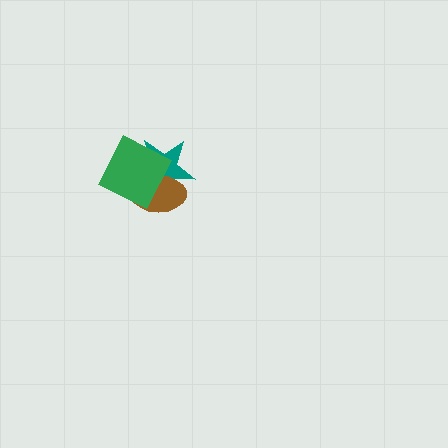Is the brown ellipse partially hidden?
Yes, it is partially covered by another shape.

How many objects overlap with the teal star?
2 objects overlap with the teal star.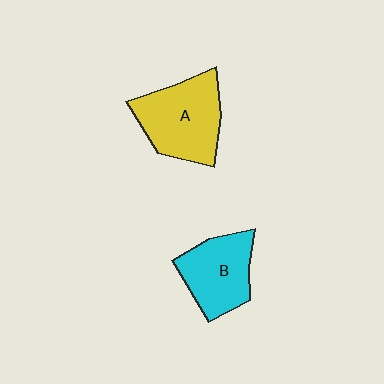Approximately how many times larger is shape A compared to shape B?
Approximately 1.2 times.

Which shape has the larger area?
Shape A (yellow).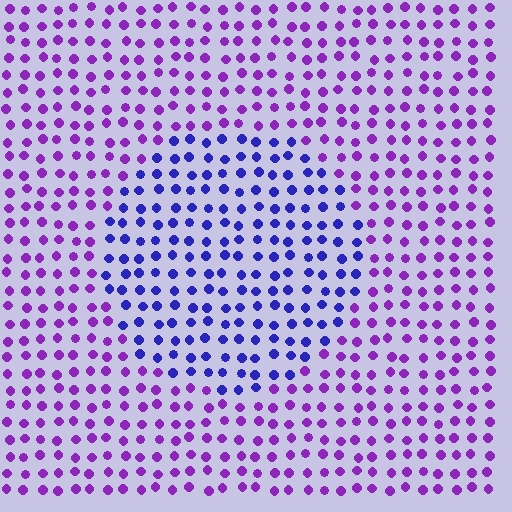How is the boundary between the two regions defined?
The boundary is defined purely by a slight shift in hue (about 41 degrees). Spacing, size, and orientation are identical on both sides.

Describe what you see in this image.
The image is filled with small purple elements in a uniform arrangement. A circle-shaped region is visible where the elements are tinted to a slightly different hue, forming a subtle color boundary.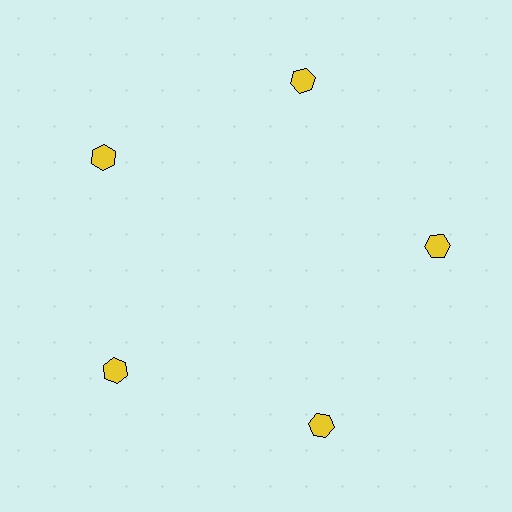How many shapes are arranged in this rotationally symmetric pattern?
There are 5 shapes, arranged in 5 groups of 1.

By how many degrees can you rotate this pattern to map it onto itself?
The pattern maps onto itself every 72 degrees of rotation.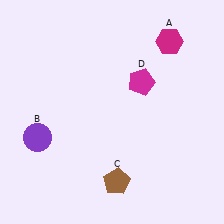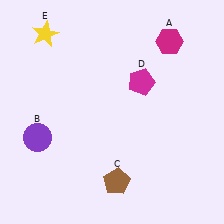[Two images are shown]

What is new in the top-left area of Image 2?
A yellow star (E) was added in the top-left area of Image 2.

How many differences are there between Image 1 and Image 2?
There is 1 difference between the two images.